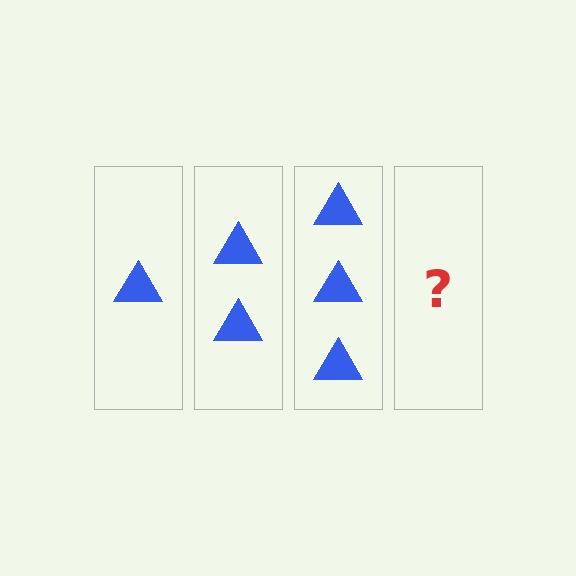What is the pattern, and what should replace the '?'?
The pattern is that each step adds one more triangle. The '?' should be 4 triangles.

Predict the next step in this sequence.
The next step is 4 triangles.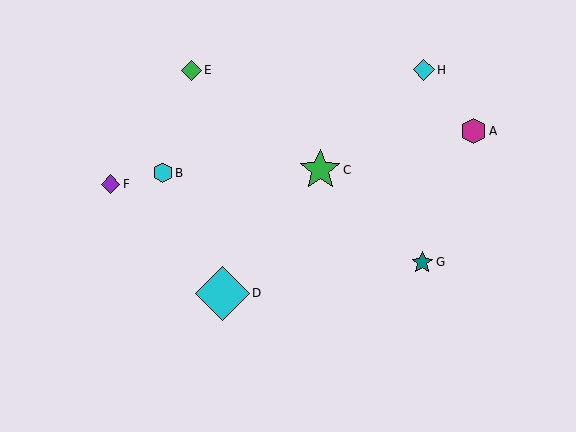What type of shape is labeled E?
Shape E is a green diamond.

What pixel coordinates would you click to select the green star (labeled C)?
Click at (320, 170) to select the green star C.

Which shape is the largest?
The cyan diamond (labeled D) is the largest.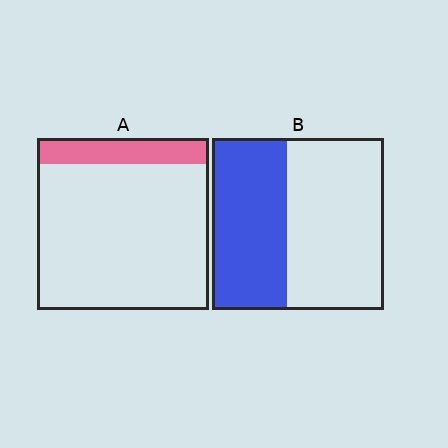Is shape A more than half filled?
No.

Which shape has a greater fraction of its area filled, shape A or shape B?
Shape B.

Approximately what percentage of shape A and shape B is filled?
A is approximately 15% and B is approximately 45%.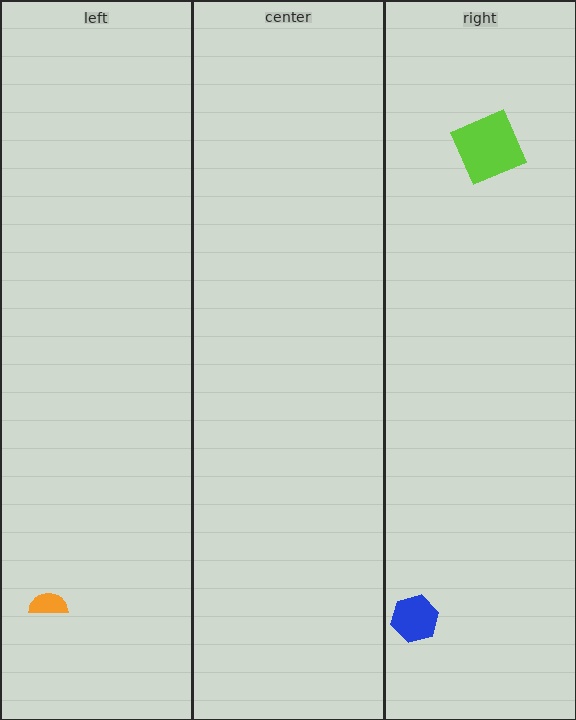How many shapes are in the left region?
1.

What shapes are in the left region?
The orange semicircle.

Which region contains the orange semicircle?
The left region.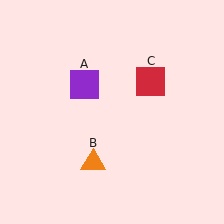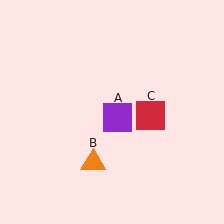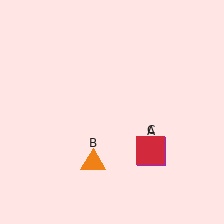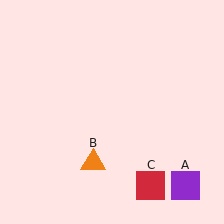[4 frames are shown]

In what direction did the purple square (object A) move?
The purple square (object A) moved down and to the right.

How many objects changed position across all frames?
2 objects changed position: purple square (object A), red square (object C).